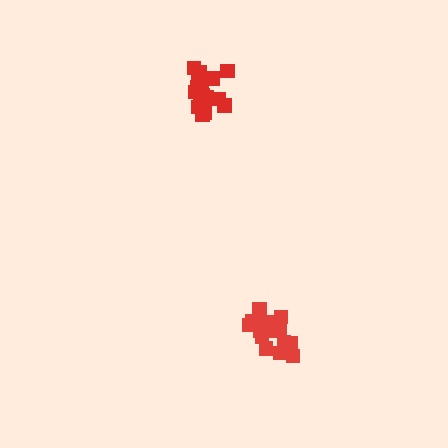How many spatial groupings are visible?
There are 2 spatial groupings.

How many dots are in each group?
Group 1: 18 dots, Group 2: 17 dots (35 total).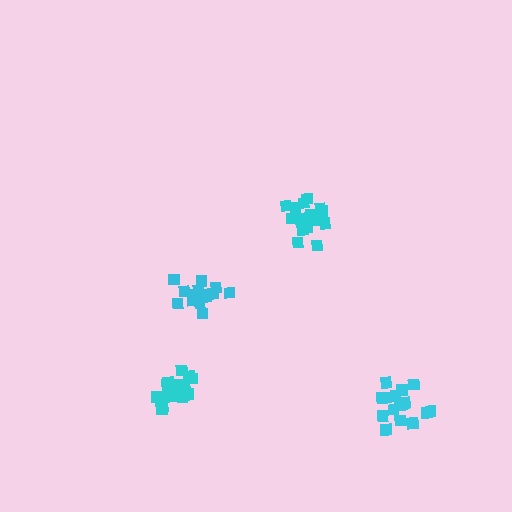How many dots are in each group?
Group 1: 18 dots, Group 2: 16 dots, Group 3: 18 dots, Group 4: 15 dots (67 total).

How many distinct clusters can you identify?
There are 4 distinct clusters.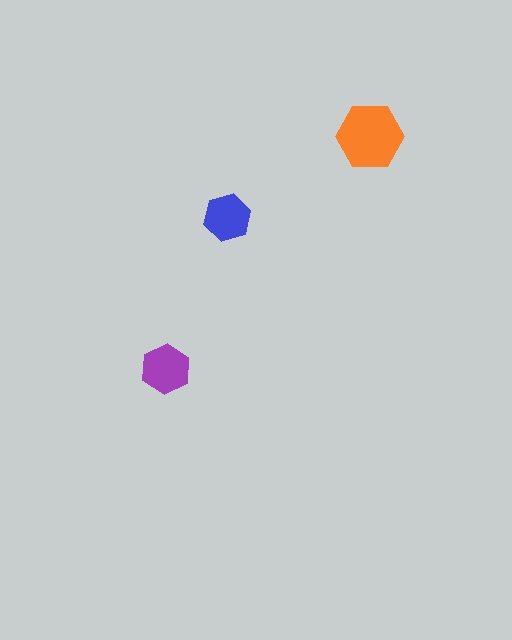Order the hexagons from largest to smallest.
the orange one, the purple one, the blue one.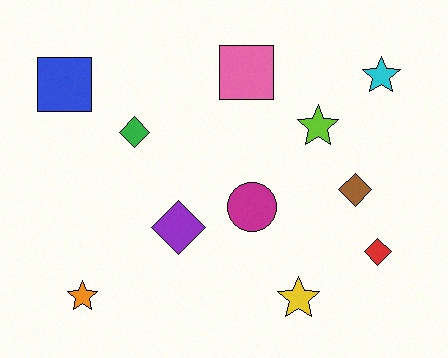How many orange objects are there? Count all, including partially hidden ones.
There is 1 orange object.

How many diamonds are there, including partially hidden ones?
There are 4 diamonds.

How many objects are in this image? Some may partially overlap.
There are 11 objects.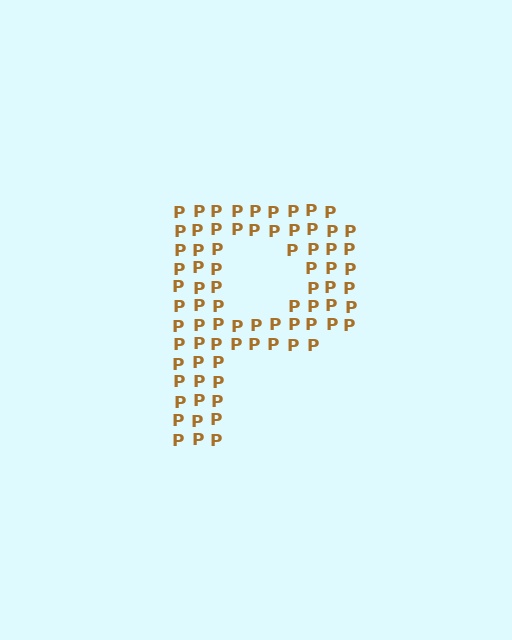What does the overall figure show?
The overall figure shows the letter P.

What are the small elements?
The small elements are letter P's.